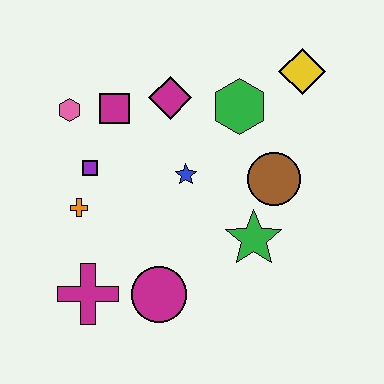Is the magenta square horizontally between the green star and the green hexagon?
No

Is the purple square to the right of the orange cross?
Yes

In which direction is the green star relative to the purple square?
The green star is to the right of the purple square.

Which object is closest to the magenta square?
The pink hexagon is closest to the magenta square.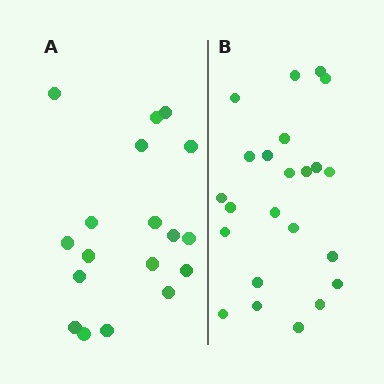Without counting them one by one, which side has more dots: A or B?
Region B (the right region) has more dots.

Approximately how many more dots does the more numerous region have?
Region B has about 5 more dots than region A.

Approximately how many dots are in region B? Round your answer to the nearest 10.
About 20 dots. (The exact count is 23, which rounds to 20.)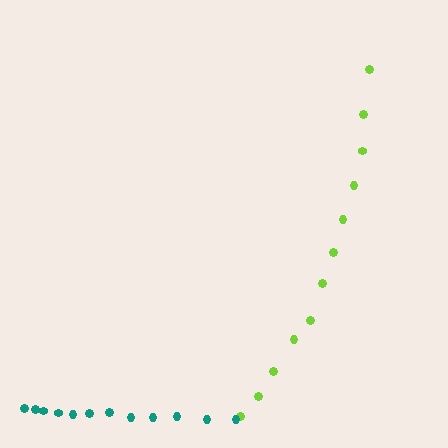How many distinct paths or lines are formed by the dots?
There are 2 distinct paths.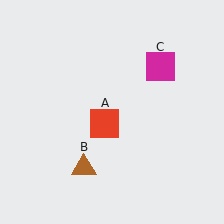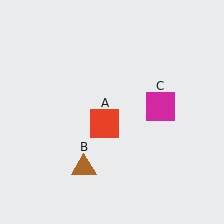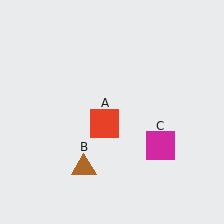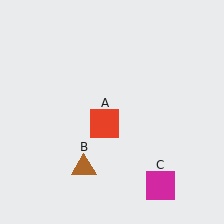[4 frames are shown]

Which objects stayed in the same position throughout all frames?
Red square (object A) and brown triangle (object B) remained stationary.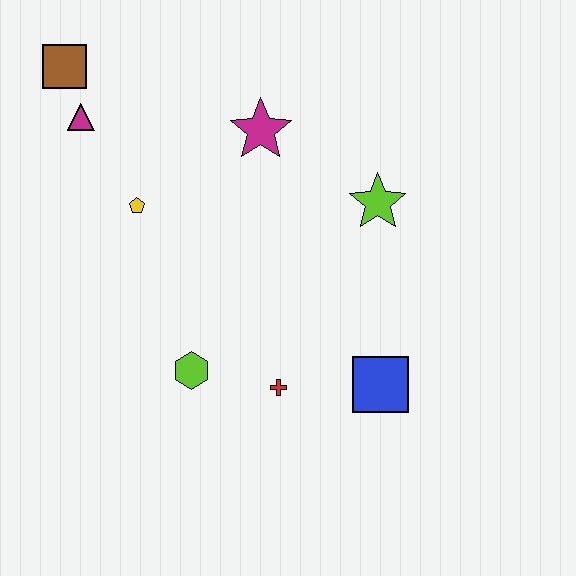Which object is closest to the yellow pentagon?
The magenta triangle is closest to the yellow pentagon.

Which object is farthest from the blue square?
The brown square is farthest from the blue square.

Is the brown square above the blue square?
Yes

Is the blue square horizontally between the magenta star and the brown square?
No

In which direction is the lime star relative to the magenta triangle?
The lime star is to the right of the magenta triangle.